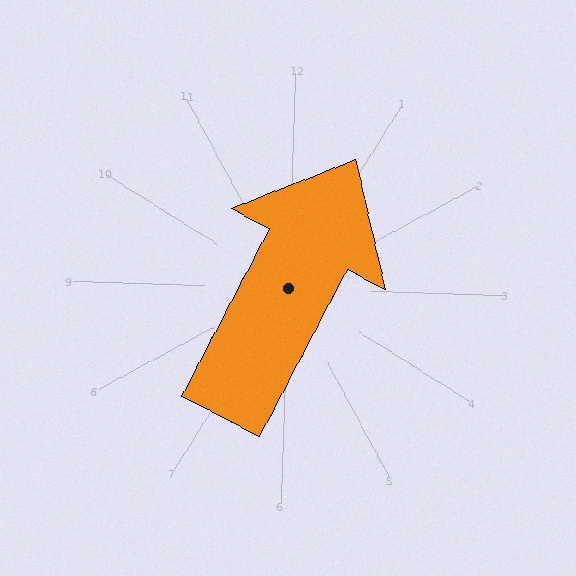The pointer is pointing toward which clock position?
Roughly 1 o'clock.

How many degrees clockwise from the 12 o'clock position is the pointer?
Approximately 26 degrees.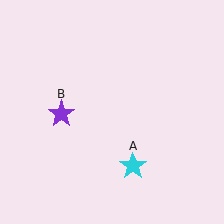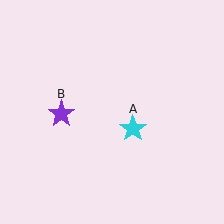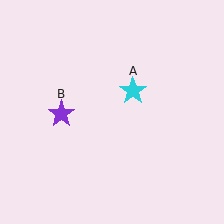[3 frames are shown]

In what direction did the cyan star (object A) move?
The cyan star (object A) moved up.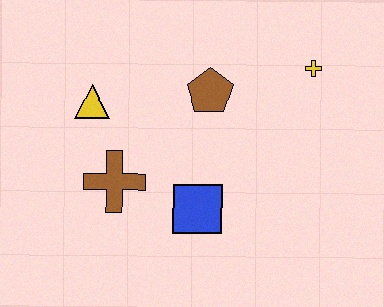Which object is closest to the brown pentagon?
The yellow cross is closest to the brown pentagon.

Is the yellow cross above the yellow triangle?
Yes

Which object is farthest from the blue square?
The yellow cross is farthest from the blue square.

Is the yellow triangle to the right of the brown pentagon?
No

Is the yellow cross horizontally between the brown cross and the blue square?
No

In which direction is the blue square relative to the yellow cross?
The blue square is below the yellow cross.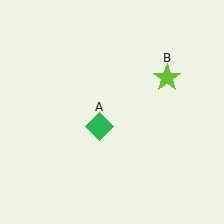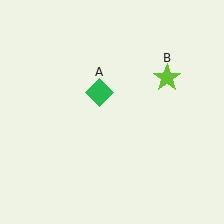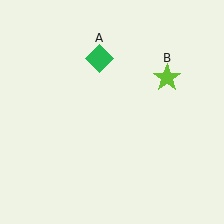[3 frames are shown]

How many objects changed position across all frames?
1 object changed position: green diamond (object A).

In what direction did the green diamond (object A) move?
The green diamond (object A) moved up.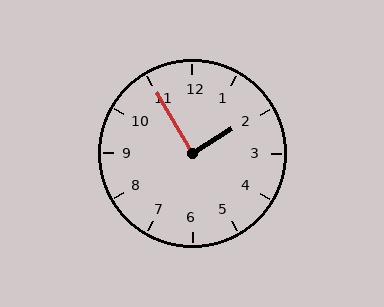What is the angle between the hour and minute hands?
Approximately 88 degrees.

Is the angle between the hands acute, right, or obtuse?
It is right.